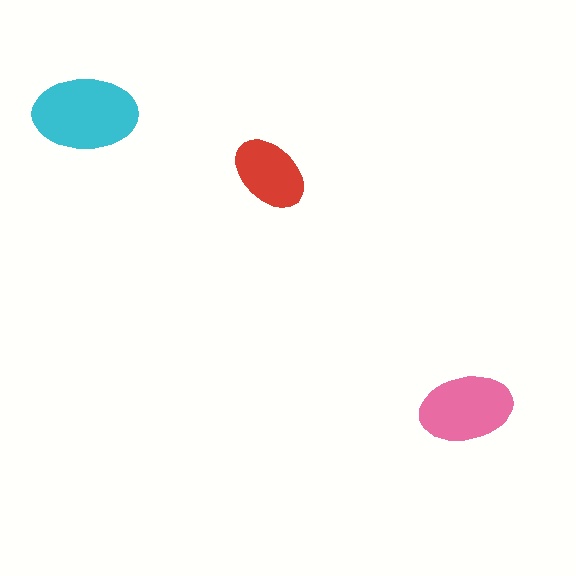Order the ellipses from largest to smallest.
the cyan one, the pink one, the red one.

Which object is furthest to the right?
The pink ellipse is rightmost.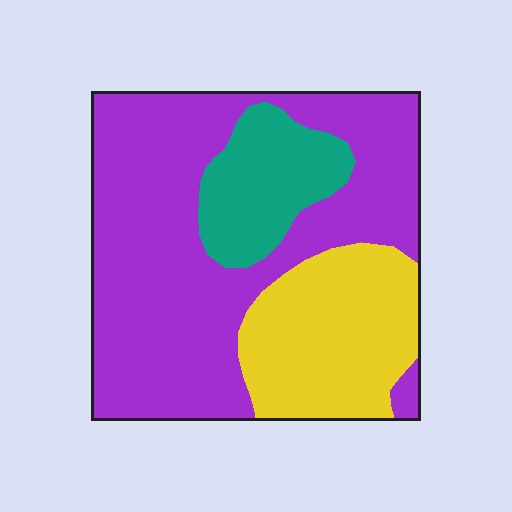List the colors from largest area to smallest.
From largest to smallest: purple, yellow, teal.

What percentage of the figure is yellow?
Yellow takes up about one quarter (1/4) of the figure.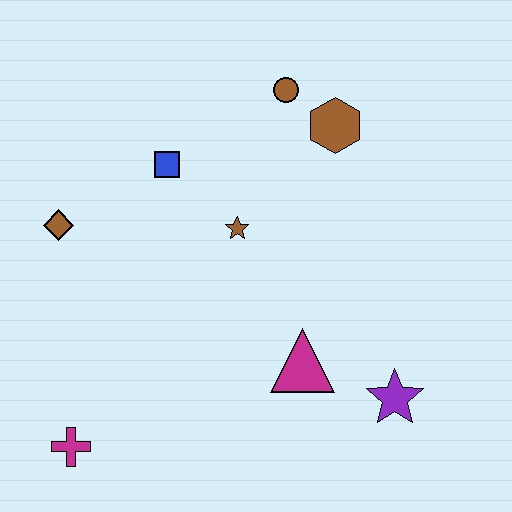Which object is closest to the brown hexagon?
The brown circle is closest to the brown hexagon.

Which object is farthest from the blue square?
The purple star is farthest from the blue square.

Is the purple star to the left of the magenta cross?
No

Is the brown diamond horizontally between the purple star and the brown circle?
No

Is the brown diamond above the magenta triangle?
Yes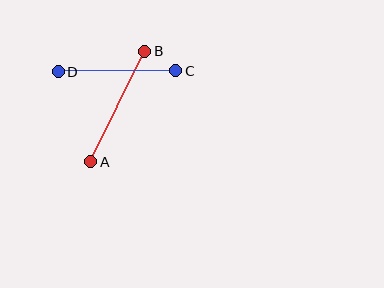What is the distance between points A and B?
The distance is approximately 123 pixels.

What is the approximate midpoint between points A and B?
The midpoint is at approximately (118, 106) pixels.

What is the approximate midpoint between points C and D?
The midpoint is at approximately (117, 71) pixels.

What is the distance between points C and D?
The distance is approximately 117 pixels.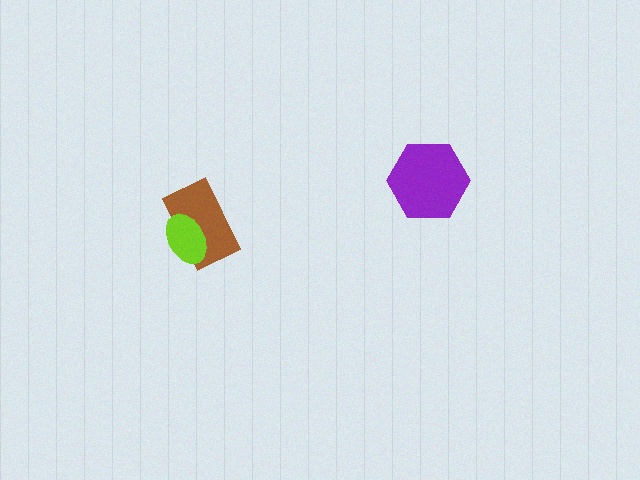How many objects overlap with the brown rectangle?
1 object overlaps with the brown rectangle.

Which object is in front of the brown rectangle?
The lime ellipse is in front of the brown rectangle.